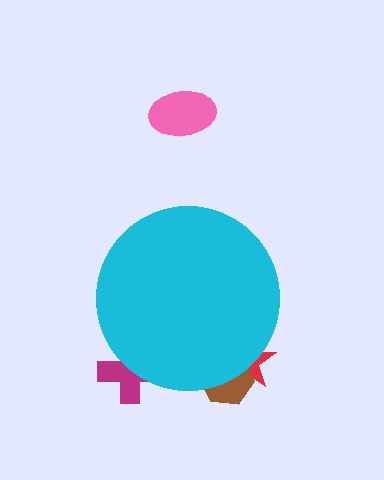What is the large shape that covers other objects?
A cyan circle.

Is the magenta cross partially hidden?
Yes, the magenta cross is partially hidden behind the cyan circle.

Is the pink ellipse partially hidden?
No, the pink ellipse is fully visible.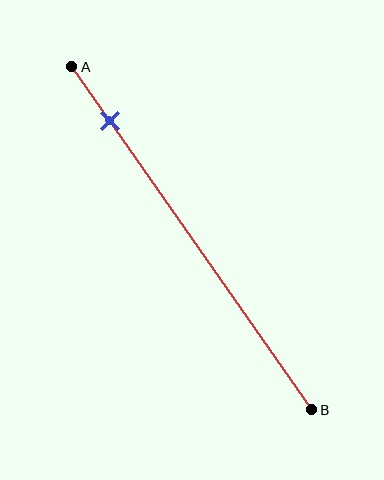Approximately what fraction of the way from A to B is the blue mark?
The blue mark is approximately 15% of the way from A to B.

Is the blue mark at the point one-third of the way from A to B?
No, the mark is at about 15% from A, not at the 33% one-third point.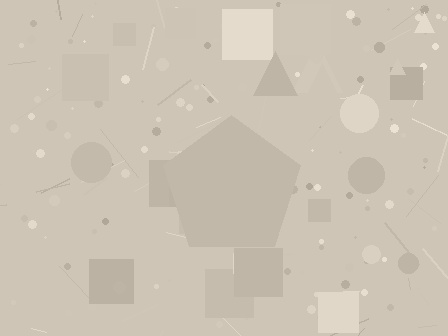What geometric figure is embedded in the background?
A pentagon is embedded in the background.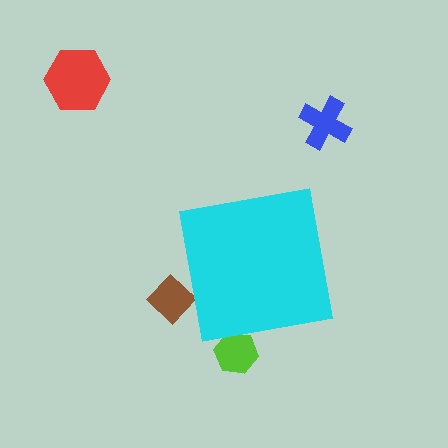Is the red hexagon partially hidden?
No, the red hexagon is fully visible.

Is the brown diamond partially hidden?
Yes, the brown diamond is partially hidden behind the cyan square.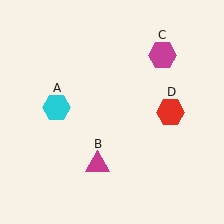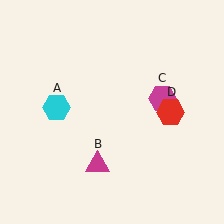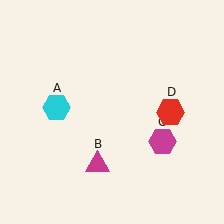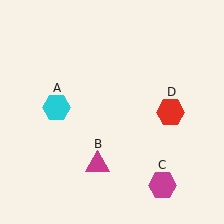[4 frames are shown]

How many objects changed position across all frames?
1 object changed position: magenta hexagon (object C).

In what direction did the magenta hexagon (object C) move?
The magenta hexagon (object C) moved down.